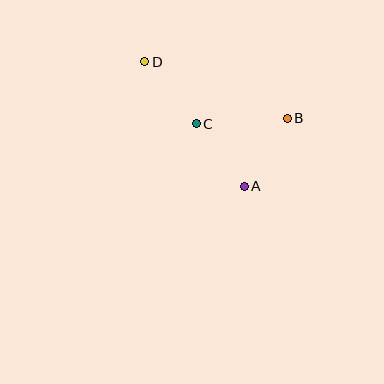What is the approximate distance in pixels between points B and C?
The distance between B and C is approximately 91 pixels.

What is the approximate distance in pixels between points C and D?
The distance between C and D is approximately 81 pixels.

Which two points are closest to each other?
Points A and C are closest to each other.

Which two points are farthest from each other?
Points A and D are farthest from each other.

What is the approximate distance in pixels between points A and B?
The distance between A and B is approximately 80 pixels.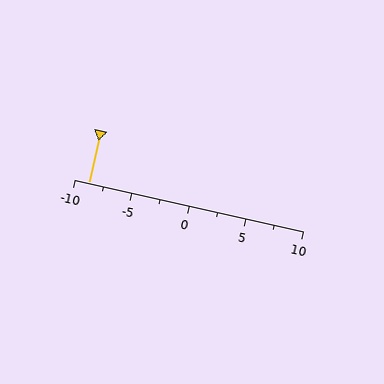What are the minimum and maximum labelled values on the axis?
The axis runs from -10 to 10.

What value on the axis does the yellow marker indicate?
The marker indicates approximately -8.8.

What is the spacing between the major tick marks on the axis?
The major ticks are spaced 5 apart.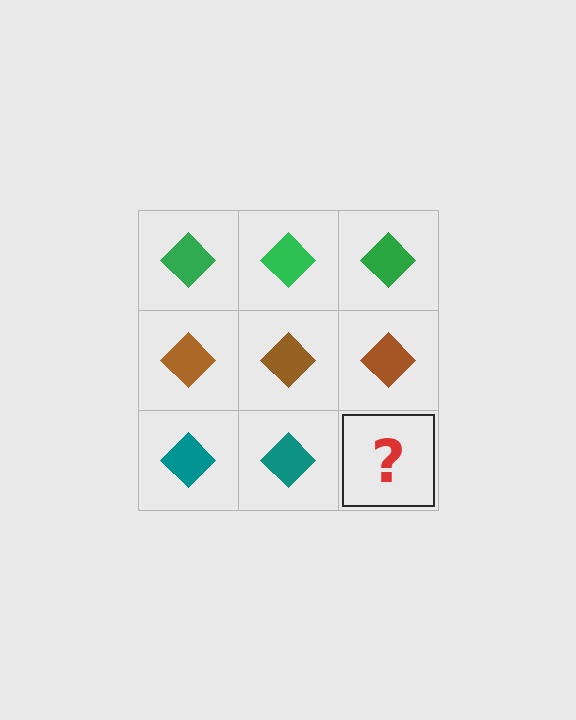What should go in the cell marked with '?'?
The missing cell should contain a teal diamond.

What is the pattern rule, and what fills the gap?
The rule is that each row has a consistent color. The gap should be filled with a teal diamond.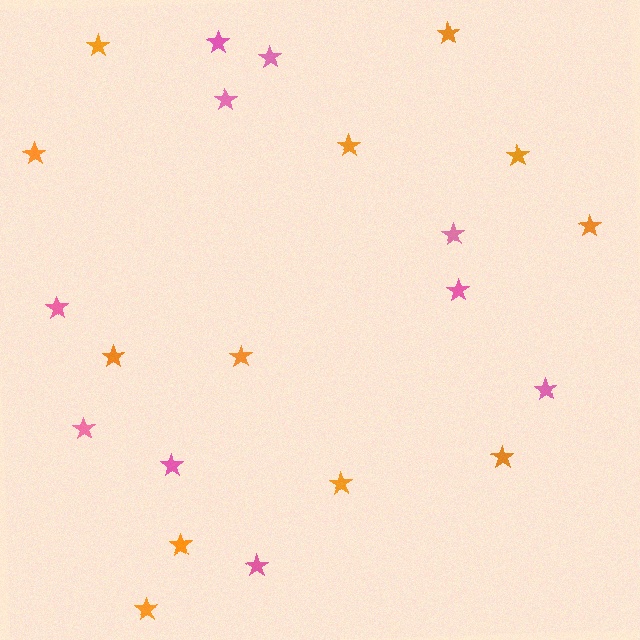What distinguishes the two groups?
There are 2 groups: one group of orange stars (12) and one group of pink stars (10).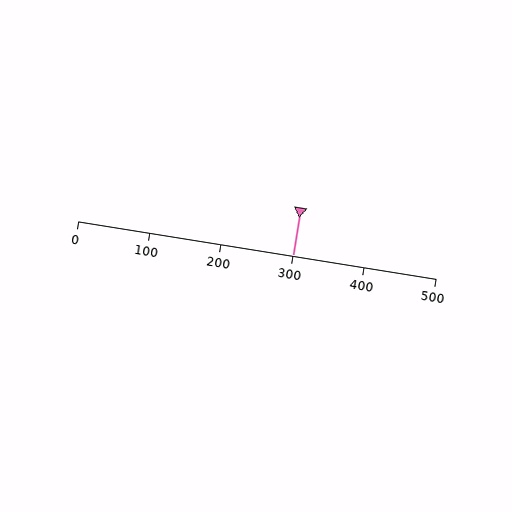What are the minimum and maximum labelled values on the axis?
The axis runs from 0 to 500.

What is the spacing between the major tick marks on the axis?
The major ticks are spaced 100 apart.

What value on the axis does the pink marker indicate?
The marker indicates approximately 300.